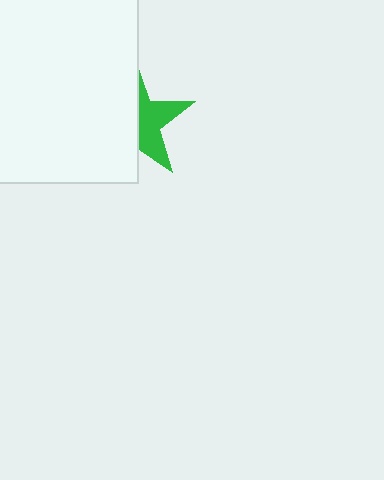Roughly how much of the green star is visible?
A small part of it is visible (roughly 42%).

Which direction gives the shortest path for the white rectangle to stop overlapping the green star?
Moving left gives the shortest separation.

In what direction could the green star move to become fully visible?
The green star could move right. That would shift it out from behind the white rectangle entirely.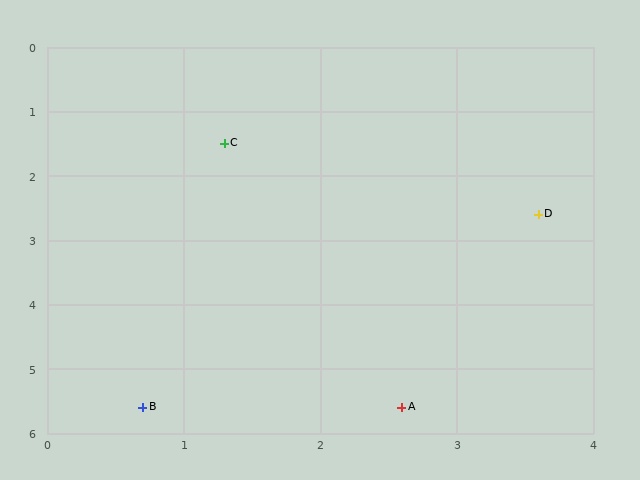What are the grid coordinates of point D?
Point D is at approximately (3.6, 2.6).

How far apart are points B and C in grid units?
Points B and C are about 4.1 grid units apart.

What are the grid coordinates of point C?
Point C is at approximately (1.3, 1.5).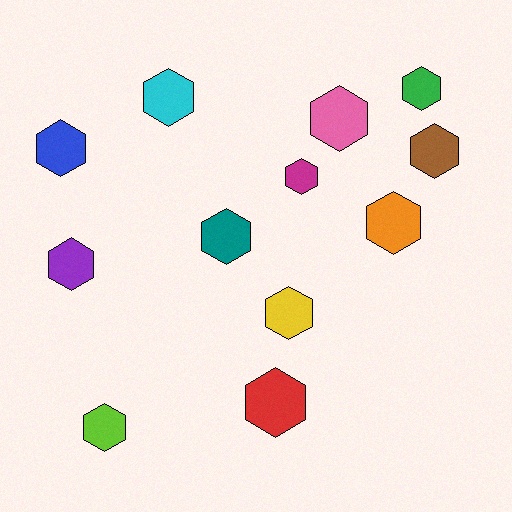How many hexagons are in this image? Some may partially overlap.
There are 12 hexagons.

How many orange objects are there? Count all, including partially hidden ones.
There is 1 orange object.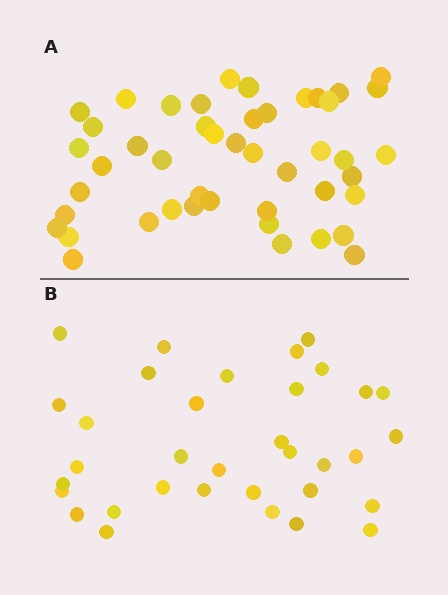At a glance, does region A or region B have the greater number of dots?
Region A (the top region) has more dots.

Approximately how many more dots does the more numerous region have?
Region A has roughly 12 or so more dots than region B.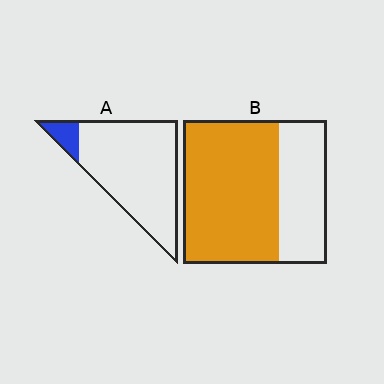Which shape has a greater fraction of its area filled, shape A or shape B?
Shape B.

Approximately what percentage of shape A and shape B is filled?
A is approximately 10% and B is approximately 65%.